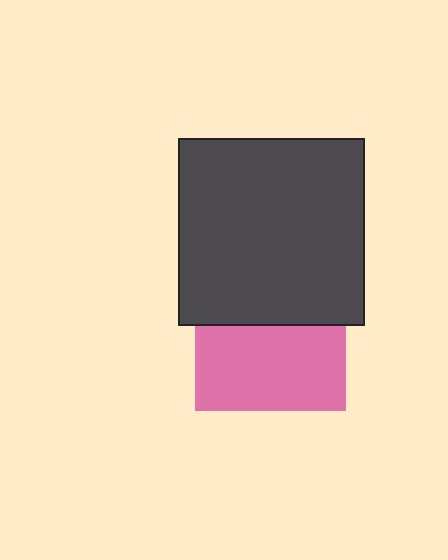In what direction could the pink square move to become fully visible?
The pink square could move down. That would shift it out from behind the dark gray square entirely.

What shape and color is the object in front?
The object in front is a dark gray square.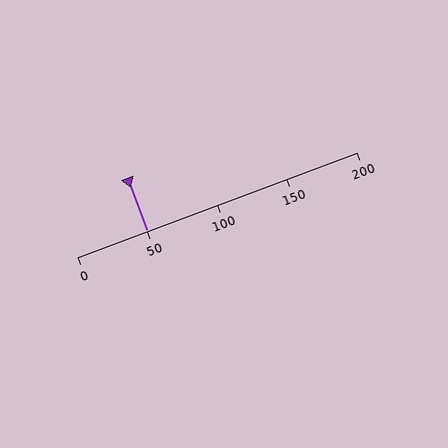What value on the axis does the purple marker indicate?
The marker indicates approximately 50.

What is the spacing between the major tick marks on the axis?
The major ticks are spaced 50 apart.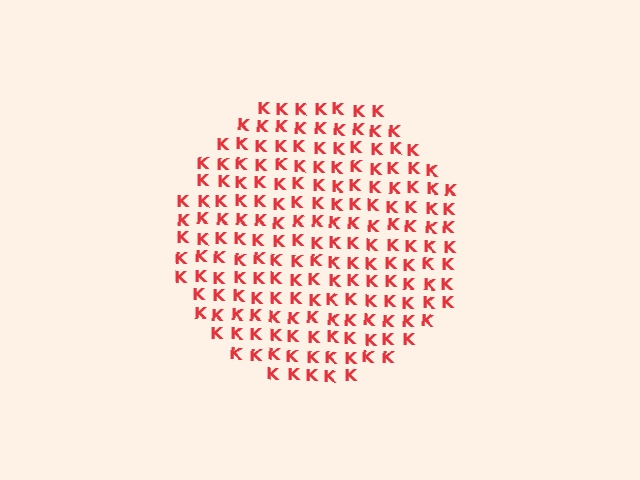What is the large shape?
The large shape is a circle.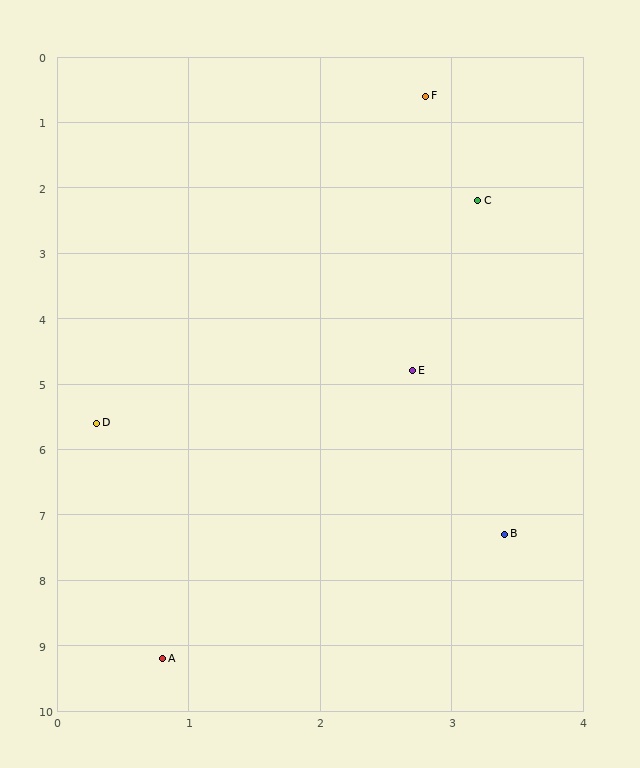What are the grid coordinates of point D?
Point D is at approximately (0.3, 5.6).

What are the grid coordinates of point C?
Point C is at approximately (3.2, 2.2).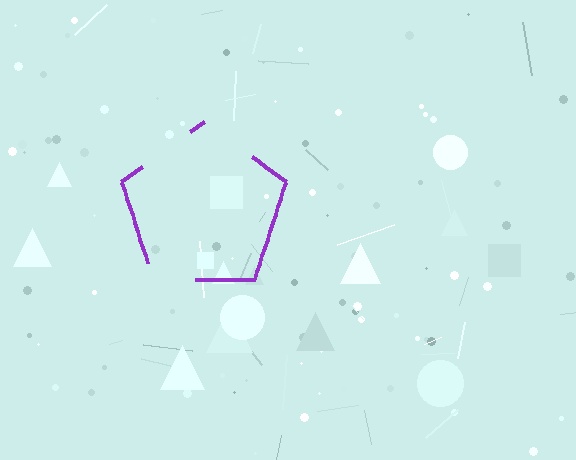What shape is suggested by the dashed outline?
The dashed outline suggests a pentagon.